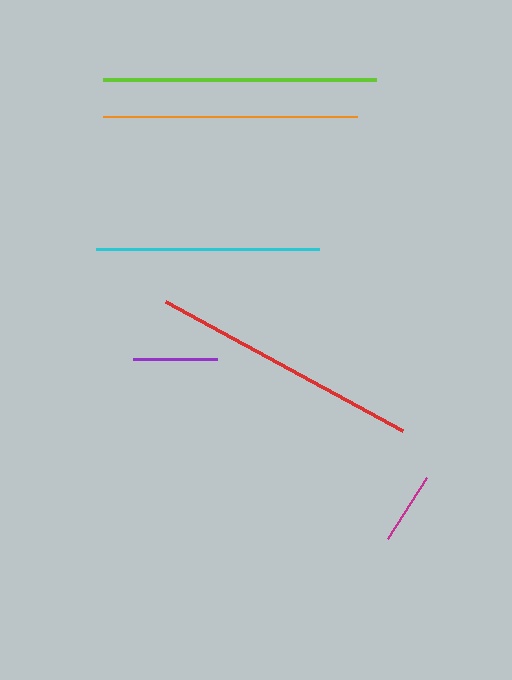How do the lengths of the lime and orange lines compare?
The lime and orange lines are approximately the same length.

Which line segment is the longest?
The lime line is the longest at approximately 273 pixels.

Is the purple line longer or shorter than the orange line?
The orange line is longer than the purple line.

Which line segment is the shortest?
The magenta line is the shortest at approximately 73 pixels.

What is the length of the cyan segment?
The cyan segment is approximately 223 pixels long.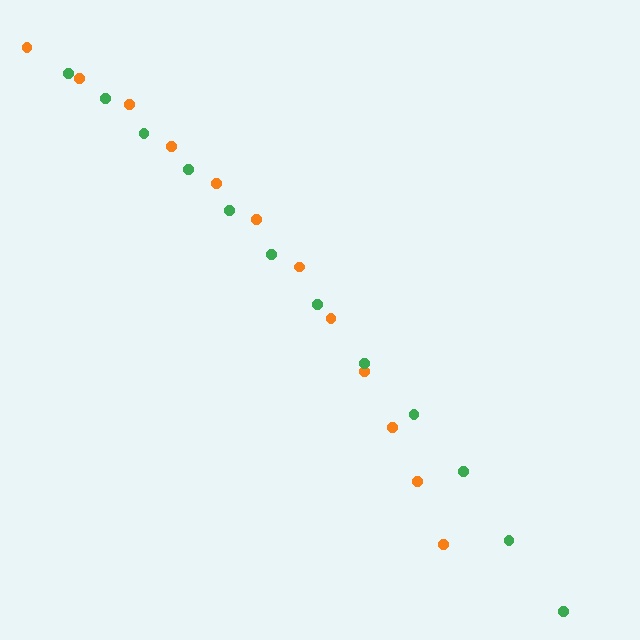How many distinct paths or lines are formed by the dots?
There are 2 distinct paths.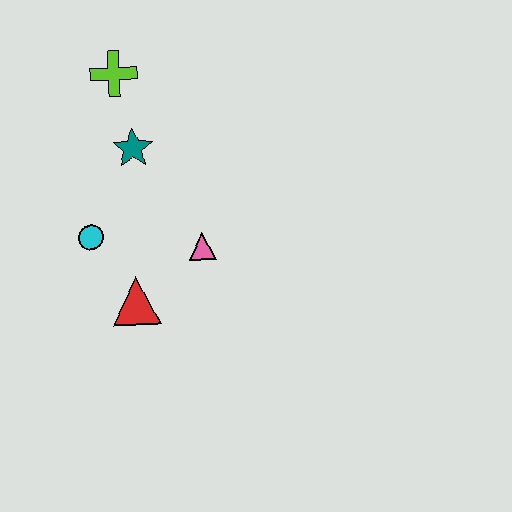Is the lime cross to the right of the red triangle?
No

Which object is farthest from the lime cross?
The red triangle is farthest from the lime cross.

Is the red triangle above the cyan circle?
No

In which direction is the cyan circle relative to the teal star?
The cyan circle is below the teal star.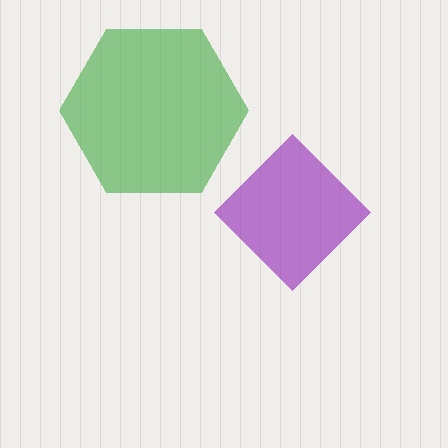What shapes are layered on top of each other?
The layered shapes are: a green hexagon, a purple diamond.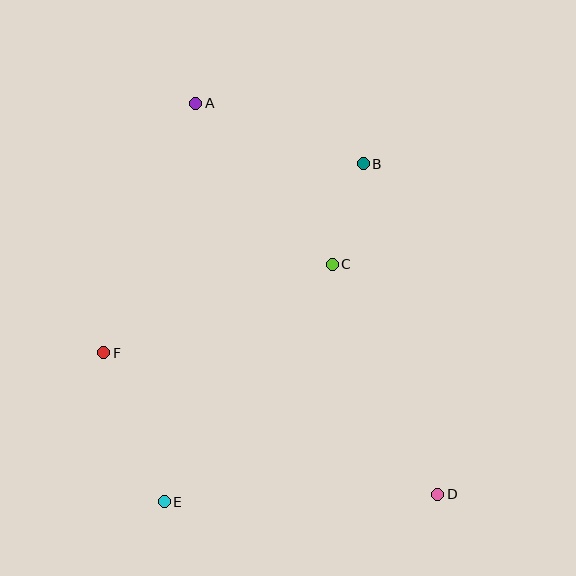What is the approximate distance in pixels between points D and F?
The distance between D and F is approximately 363 pixels.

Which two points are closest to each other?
Points B and C are closest to each other.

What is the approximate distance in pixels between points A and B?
The distance between A and B is approximately 178 pixels.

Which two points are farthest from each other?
Points A and D are farthest from each other.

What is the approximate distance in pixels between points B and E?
The distance between B and E is approximately 392 pixels.